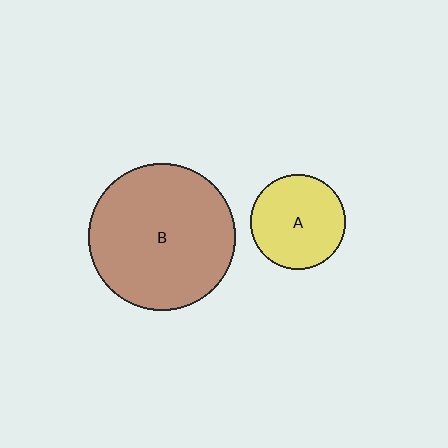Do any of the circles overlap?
No, none of the circles overlap.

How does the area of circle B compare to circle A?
Approximately 2.4 times.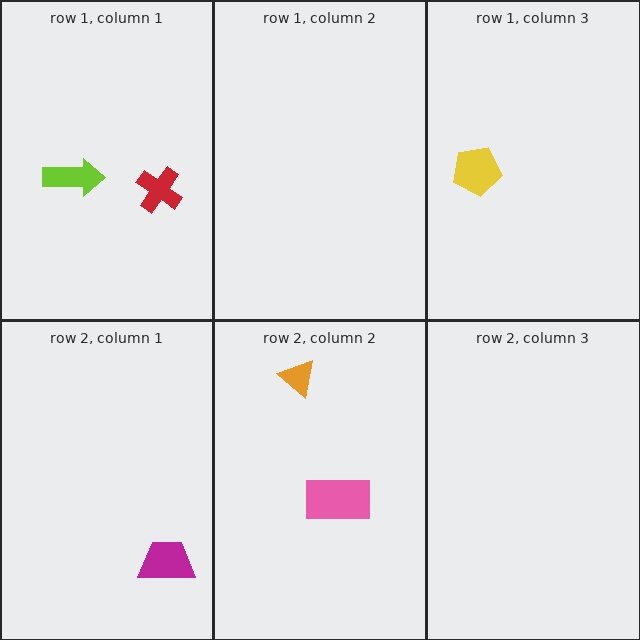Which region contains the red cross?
The row 1, column 1 region.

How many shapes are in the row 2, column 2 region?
2.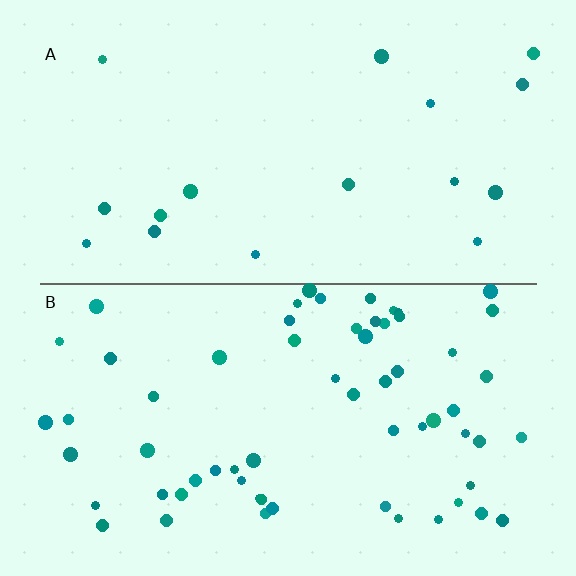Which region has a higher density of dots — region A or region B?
B (the bottom).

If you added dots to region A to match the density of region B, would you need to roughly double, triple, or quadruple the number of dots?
Approximately quadruple.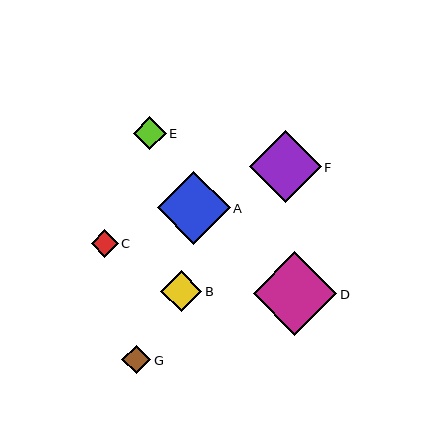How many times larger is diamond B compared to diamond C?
Diamond B is approximately 1.5 times the size of diamond C.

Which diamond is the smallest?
Diamond C is the smallest with a size of approximately 27 pixels.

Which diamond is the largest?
Diamond D is the largest with a size of approximately 84 pixels.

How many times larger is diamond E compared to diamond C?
Diamond E is approximately 1.2 times the size of diamond C.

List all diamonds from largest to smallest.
From largest to smallest: D, A, F, B, E, G, C.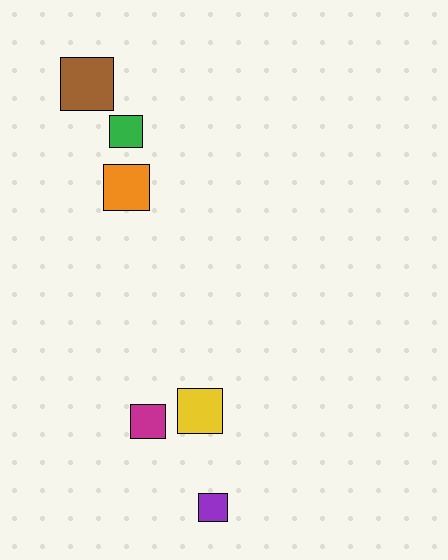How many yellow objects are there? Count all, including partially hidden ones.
There is 1 yellow object.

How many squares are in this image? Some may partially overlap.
There are 6 squares.